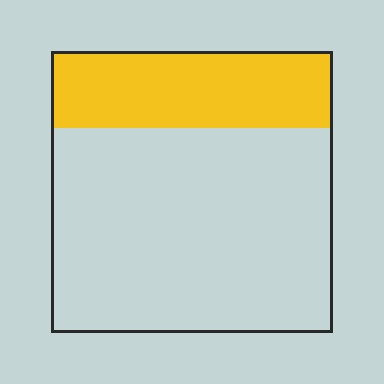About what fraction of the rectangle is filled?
About one quarter (1/4).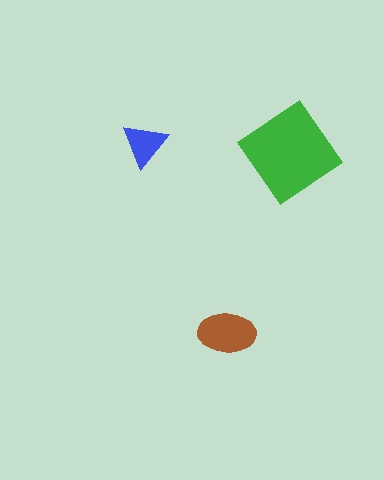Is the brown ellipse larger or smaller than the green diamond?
Smaller.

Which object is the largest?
The green diamond.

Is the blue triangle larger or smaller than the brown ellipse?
Smaller.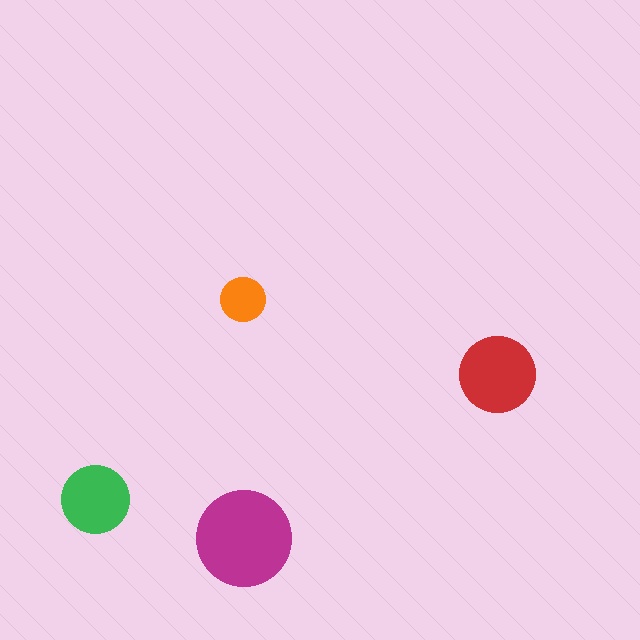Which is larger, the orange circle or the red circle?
The red one.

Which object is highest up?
The orange circle is topmost.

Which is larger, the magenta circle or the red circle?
The magenta one.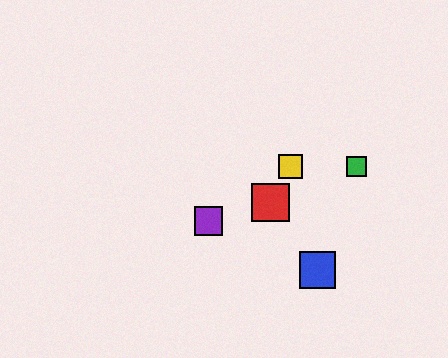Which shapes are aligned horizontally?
The green square, the yellow square are aligned horizontally.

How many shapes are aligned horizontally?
2 shapes (the green square, the yellow square) are aligned horizontally.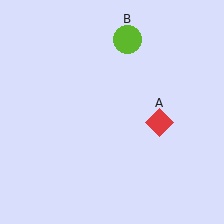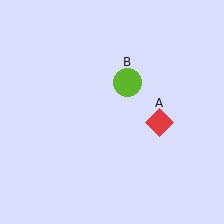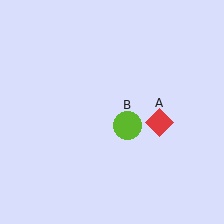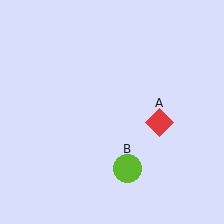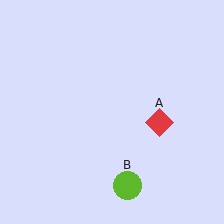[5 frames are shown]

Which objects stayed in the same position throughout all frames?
Red diamond (object A) remained stationary.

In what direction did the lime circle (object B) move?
The lime circle (object B) moved down.